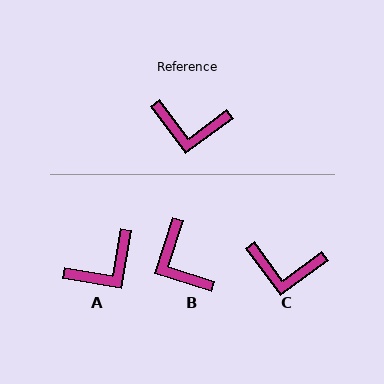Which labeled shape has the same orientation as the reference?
C.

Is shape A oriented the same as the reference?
No, it is off by about 43 degrees.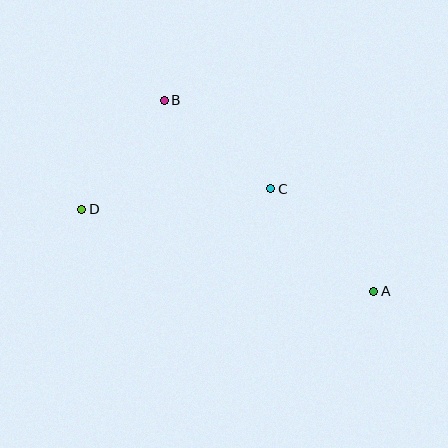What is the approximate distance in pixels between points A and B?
The distance between A and B is approximately 283 pixels.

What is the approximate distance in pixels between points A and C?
The distance between A and C is approximately 145 pixels.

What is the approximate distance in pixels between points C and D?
The distance between C and D is approximately 190 pixels.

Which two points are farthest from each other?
Points A and D are farthest from each other.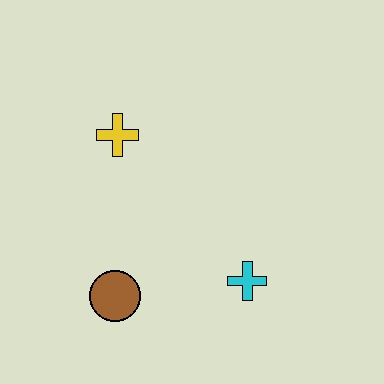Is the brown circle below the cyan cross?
Yes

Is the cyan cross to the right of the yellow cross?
Yes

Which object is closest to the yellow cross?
The brown circle is closest to the yellow cross.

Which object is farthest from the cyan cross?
The yellow cross is farthest from the cyan cross.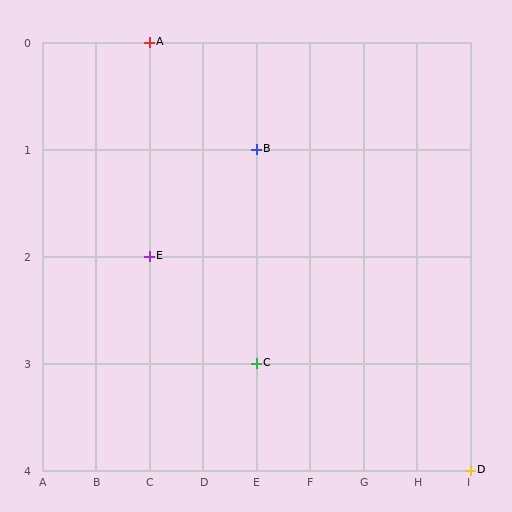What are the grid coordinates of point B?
Point B is at grid coordinates (E, 1).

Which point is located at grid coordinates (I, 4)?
Point D is at (I, 4).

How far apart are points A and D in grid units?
Points A and D are 6 columns and 4 rows apart (about 7.2 grid units diagonally).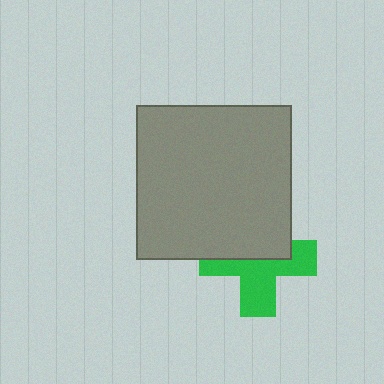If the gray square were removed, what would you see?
You would see the complete green cross.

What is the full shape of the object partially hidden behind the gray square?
The partially hidden object is a green cross.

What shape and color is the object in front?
The object in front is a gray square.